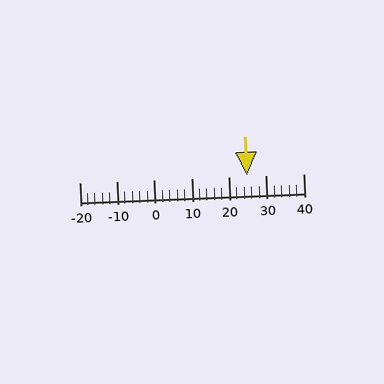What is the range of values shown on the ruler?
The ruler shows values from -20 to 40.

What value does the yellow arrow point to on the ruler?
The yellow arrow points to approximately 25.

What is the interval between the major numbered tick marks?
The major tick marks are spaced 10 units apart.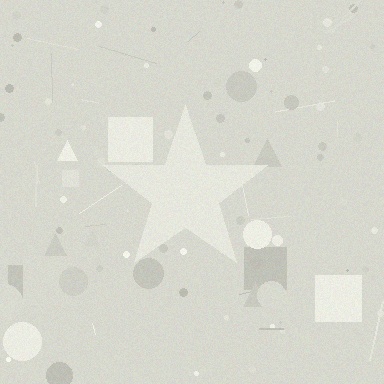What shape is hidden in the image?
A star is hidden in the image.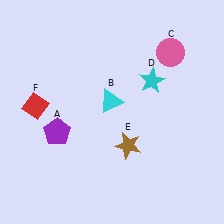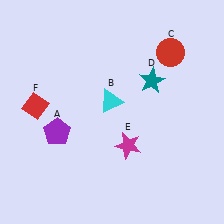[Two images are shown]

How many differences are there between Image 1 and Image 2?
There are 3 differences between the two images.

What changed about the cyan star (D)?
In Image 1, D is cyan. In Image 2, it changed to teal.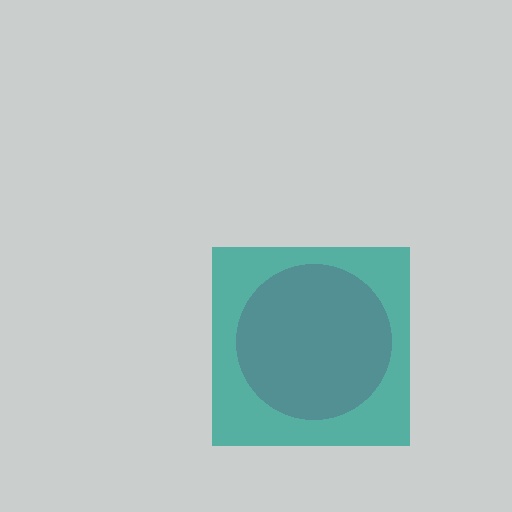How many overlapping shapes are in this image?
There are 2 overlapping shapes in the image.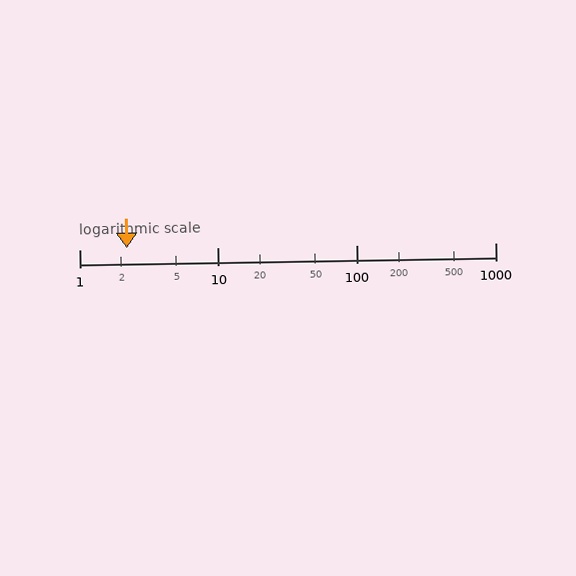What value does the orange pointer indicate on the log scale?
The pointer indicates approximately 2.2.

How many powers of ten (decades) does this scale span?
The scale spans 3 decades, from 1 to 1000.